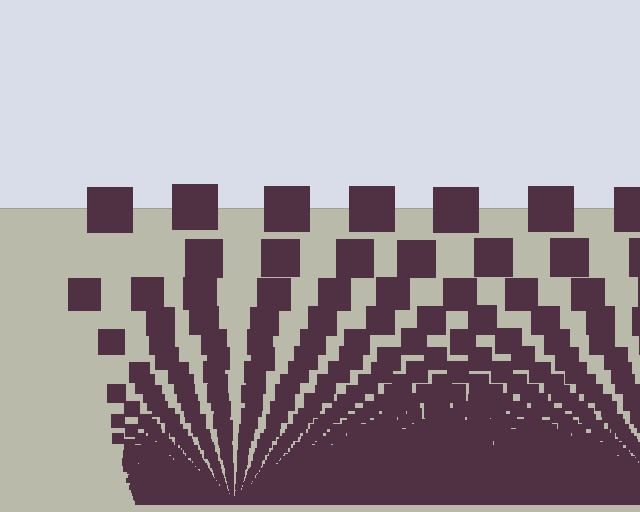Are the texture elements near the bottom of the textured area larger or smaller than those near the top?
Smaller. The gradient is inverted — elements near the bottom are smaller and denser.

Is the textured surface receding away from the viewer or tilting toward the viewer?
The surface appears to tilt toward the viewer. Texture elements get larger and sparser toward the top.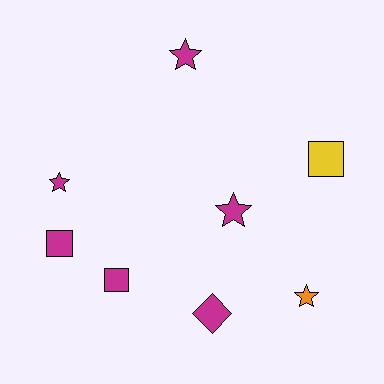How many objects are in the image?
There are 8 objects.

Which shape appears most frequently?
Star, with 4 objects.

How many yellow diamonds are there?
There are no yellow diamonds.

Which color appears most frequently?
Magenta, with 6 objects.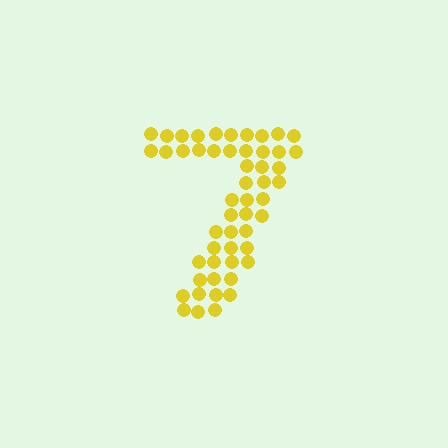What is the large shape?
The large shape is the digit 7.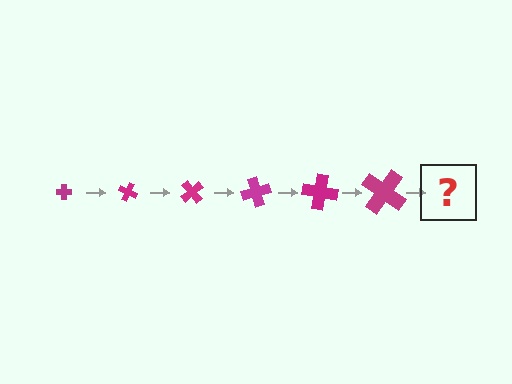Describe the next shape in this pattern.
It should be a cross, larger than the previous one and rotated 150 degrees from the start.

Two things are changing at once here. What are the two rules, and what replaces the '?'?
The two rules are that the cross grows larger each step and it rotates 25 degrees each step. The '?' should be a cross, larger than the previous one and rotated 150 degrees from the start.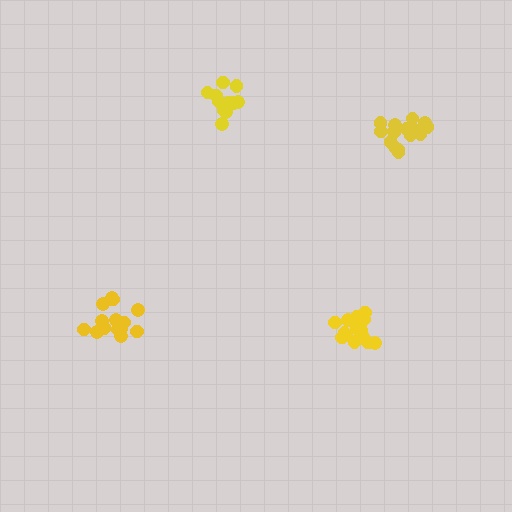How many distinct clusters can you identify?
There are 4 distinct clusters.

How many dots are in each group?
Group 1: 15 dots, Group 2: 13 dots, Group 3: 17 dots, Group 4: 14 dots (59 total).